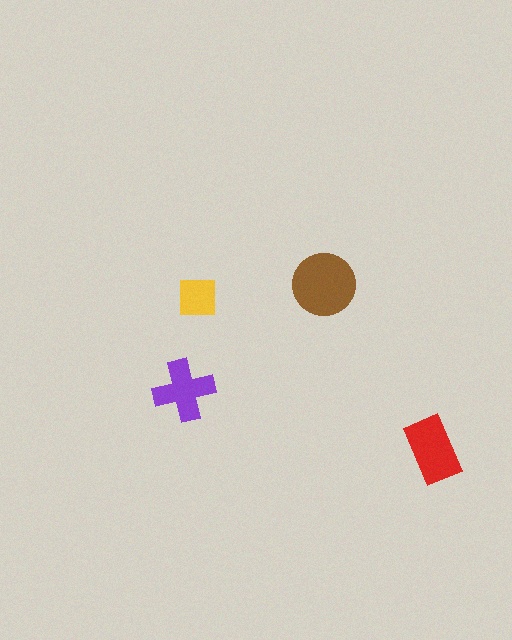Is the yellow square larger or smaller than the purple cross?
Smaller.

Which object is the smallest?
The yellow square.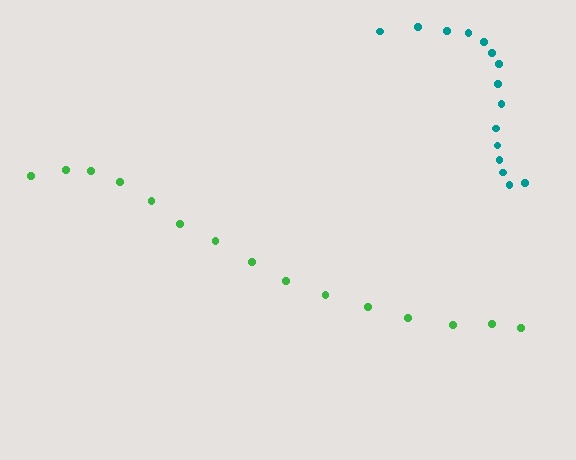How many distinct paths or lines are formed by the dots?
There are 2 distinct paths.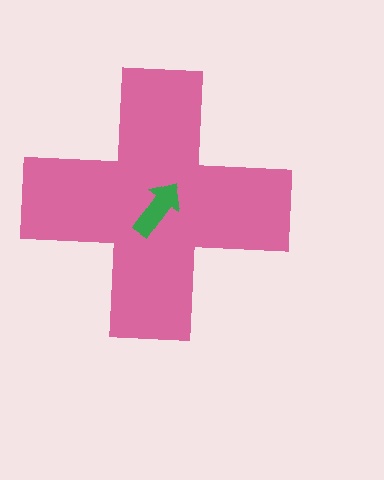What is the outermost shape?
The pink cross.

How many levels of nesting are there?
2.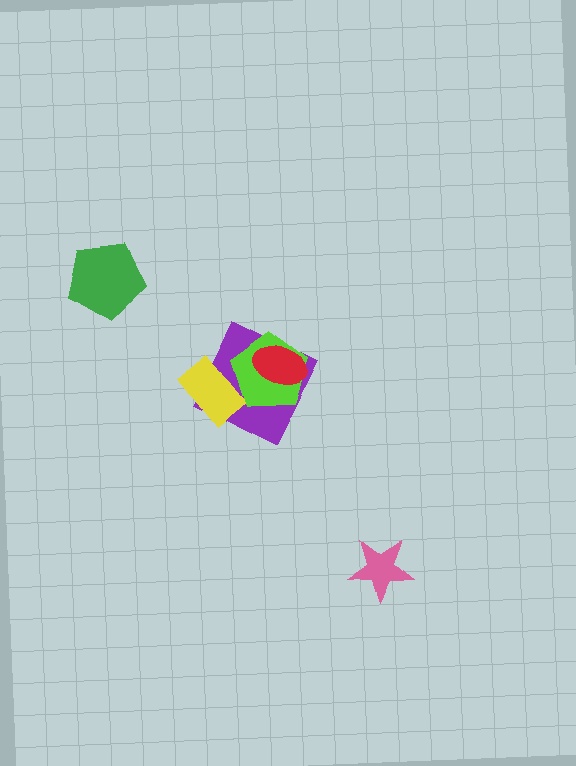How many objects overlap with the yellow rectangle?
2 objects overlap with the yellow rectangle.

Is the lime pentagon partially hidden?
Yes, it is partially covered by another shape.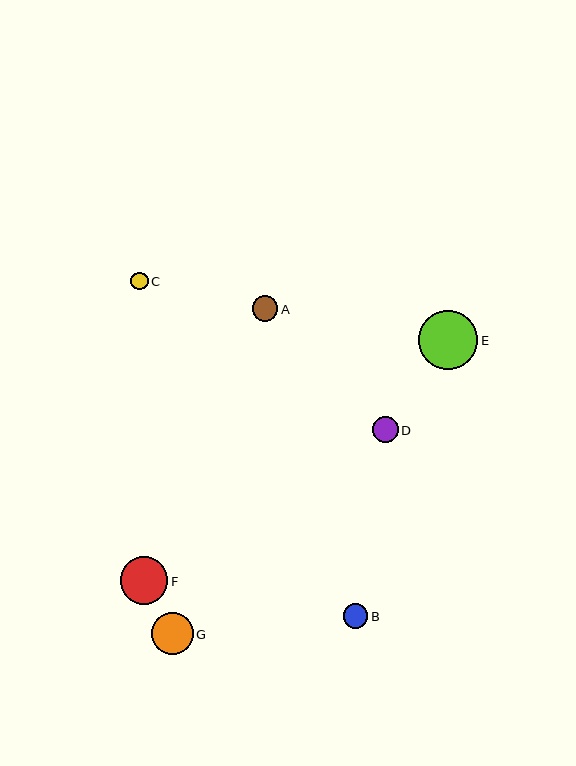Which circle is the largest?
Circle E is the largest with a size of approximately 59 pixels.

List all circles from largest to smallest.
From largest to smallest: E, F, G, D, A, B, C.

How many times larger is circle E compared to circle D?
Circle E is approximately 2.2 times the size of circle D.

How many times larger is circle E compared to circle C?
Circle E is approximately 3.3 times the size of circle C.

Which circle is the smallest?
Circle C is the smallest with a size of approximately 18 pixels.